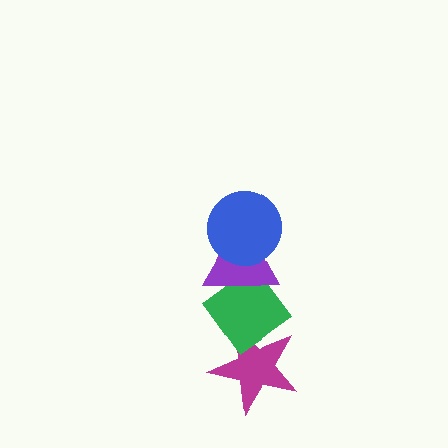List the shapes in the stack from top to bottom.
From top to bottom: the blue circle, the purple triangle, the green diamond, the magenta star.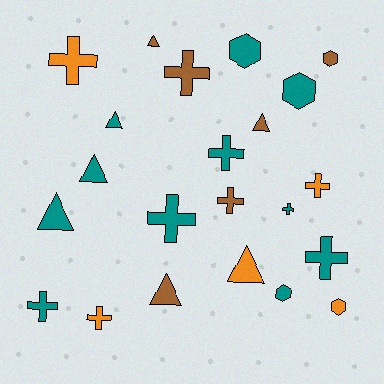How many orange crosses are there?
There are 3 orange crosses.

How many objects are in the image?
There are 22 objects.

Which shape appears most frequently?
Cross, with 10 objects.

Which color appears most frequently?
Teal, with 11 objects.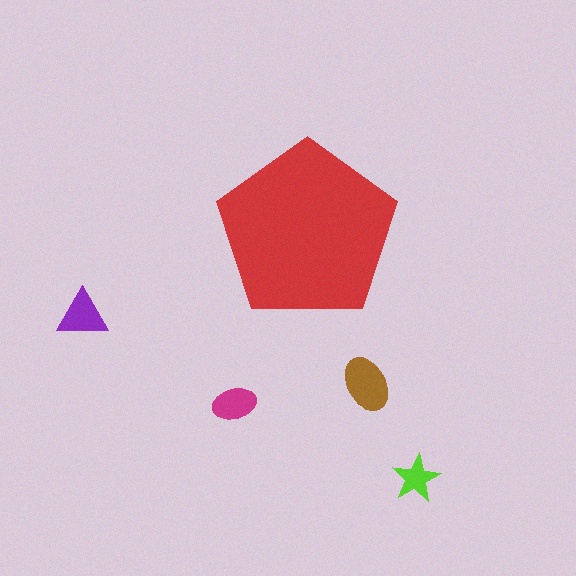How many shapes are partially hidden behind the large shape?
0 shapes are partially hidden.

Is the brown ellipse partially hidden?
No, the brown ellipse is fully visible.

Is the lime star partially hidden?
No, the lime star is fully visible.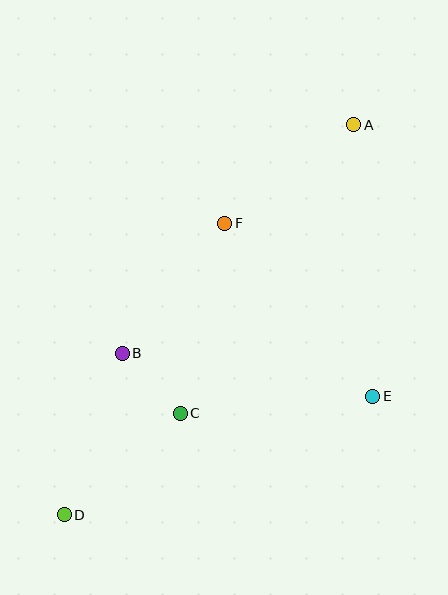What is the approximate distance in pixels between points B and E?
The distance between B and E is approximately 254 pixels.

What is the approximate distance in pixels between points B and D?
The distance between B and D is approximately 171 pixels.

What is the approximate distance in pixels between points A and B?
The distance between A and B is approximately 325 pixels.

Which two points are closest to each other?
Points B and C are closest to each other.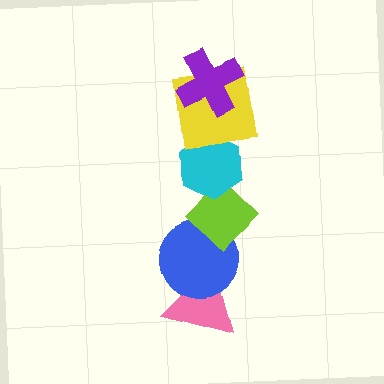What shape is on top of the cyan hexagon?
The yellow square is on top of the cyan hexagon.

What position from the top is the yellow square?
The yellow square is 2nd from the top.